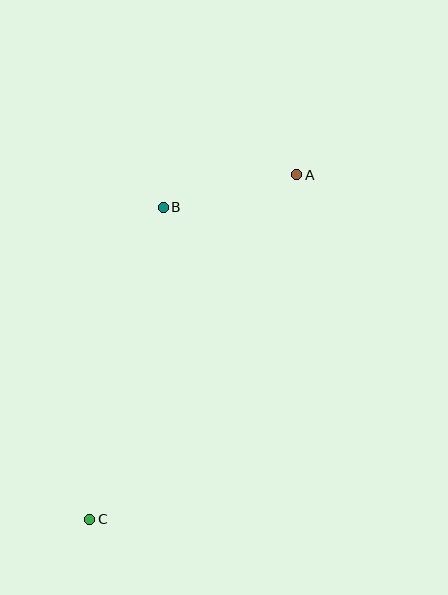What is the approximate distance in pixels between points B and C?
The distance between B and C is approximately 321 pixels.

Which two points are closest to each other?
Points A and B are closest to each other.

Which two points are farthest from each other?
Points A and C are farthest from each other.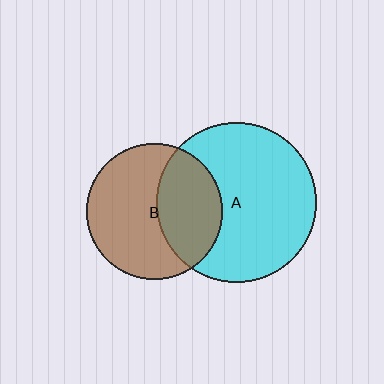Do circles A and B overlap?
Yes.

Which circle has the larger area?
Circle A (cyan).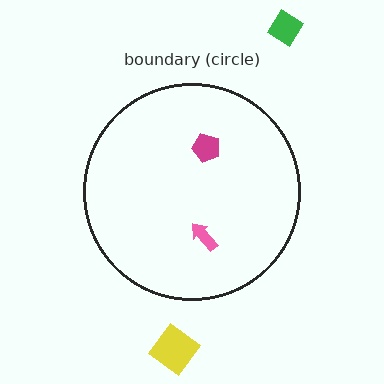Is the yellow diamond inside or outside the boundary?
Outside.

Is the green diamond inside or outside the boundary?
Outside.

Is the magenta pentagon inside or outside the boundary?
Inside.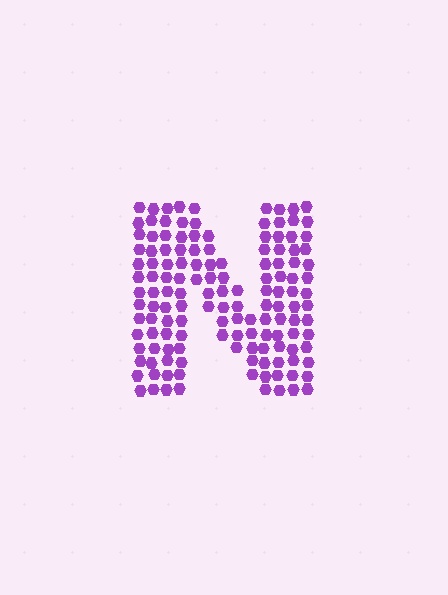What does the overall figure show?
The overall figure shows the letter N.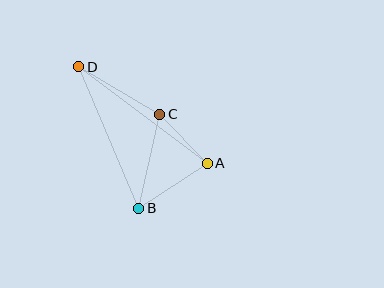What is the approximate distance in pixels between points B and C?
The distance between B and C is approximately 96 pixels.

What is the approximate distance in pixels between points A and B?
The distance between A and B is approximately 82 pixels.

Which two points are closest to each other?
Points A and C are closest to each other.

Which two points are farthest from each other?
Points A and D are farthest from each other.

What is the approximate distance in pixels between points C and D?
The distance between C and D is approximately 94 pixels.